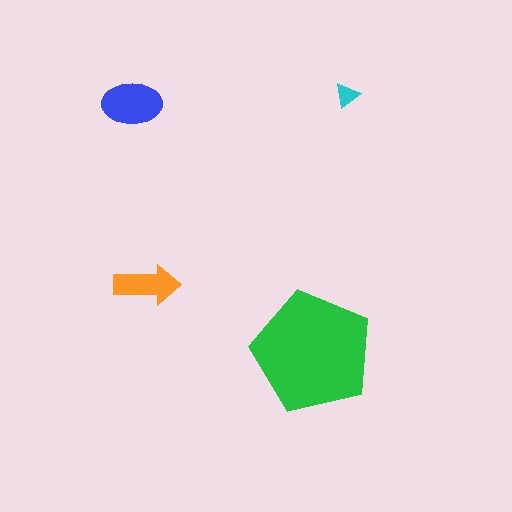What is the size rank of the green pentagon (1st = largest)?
1st.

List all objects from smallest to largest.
The cyan triangle, the orange arrow, the blue ellipse, the green pentagon.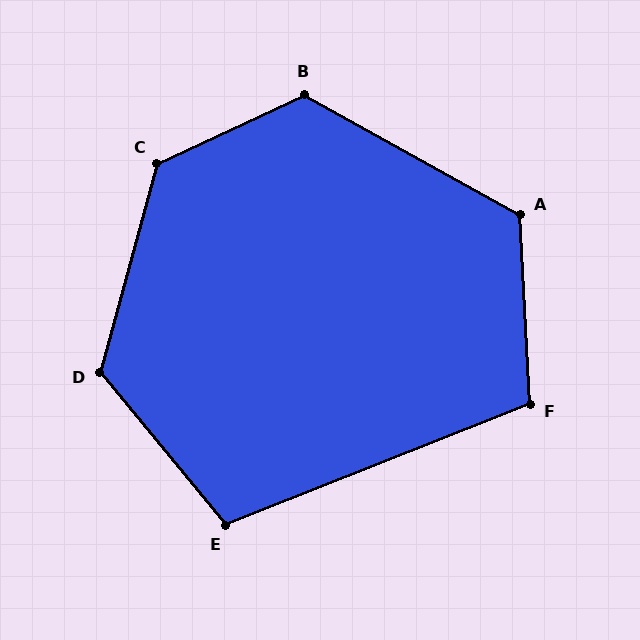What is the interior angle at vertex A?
Approximately 122 degrees (obtuse).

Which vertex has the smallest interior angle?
E, at approximately 108 degrees.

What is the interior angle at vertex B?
Approximately 126 degrees (obtuse).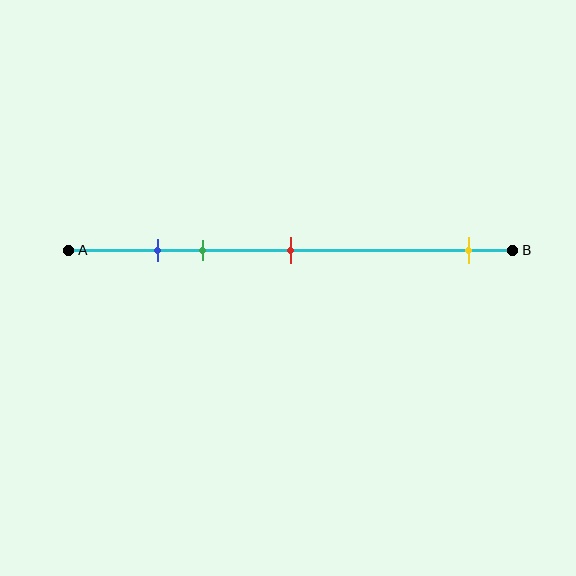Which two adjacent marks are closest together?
The blue and green marks are the closest adjacent pair.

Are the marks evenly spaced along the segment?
No, the marks are not evenly spaced.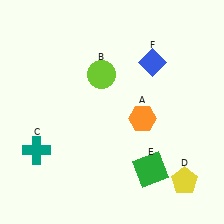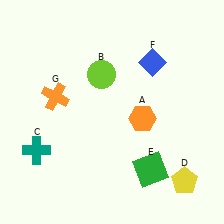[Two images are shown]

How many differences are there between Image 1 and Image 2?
There is 1 difference between the two images.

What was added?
An orange cross (G) was added in Image 2.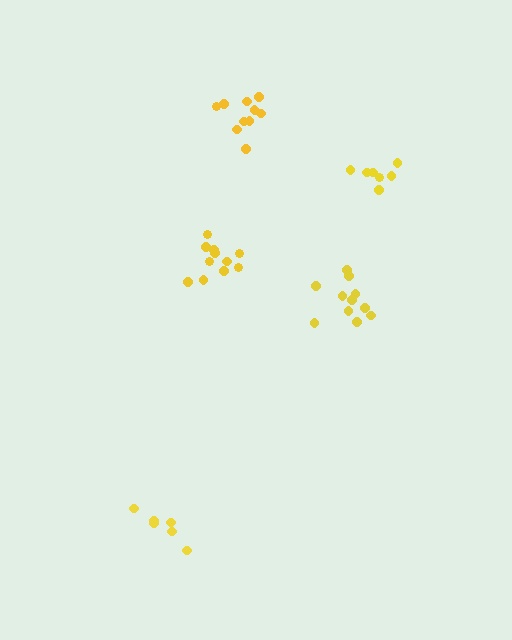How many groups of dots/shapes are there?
There are 5 groups.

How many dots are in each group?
Group 1: 10 dots, Group 2: 7 dots, Group 3: 6 dots, Group 4: 11 dots, Group 5: 11 dots (45 total).